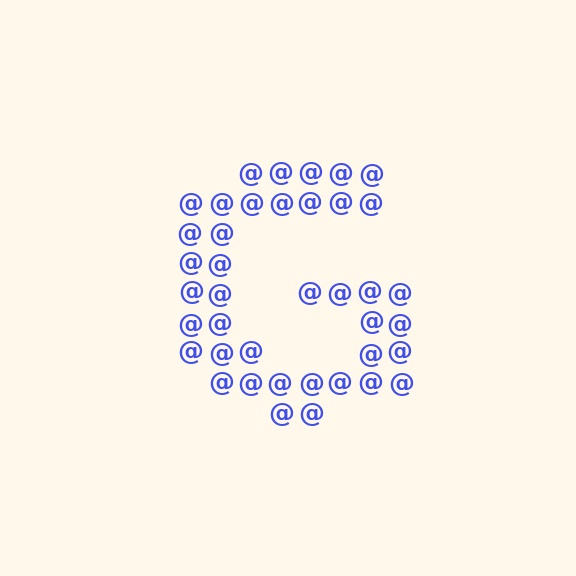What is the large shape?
The large shape is the letter G.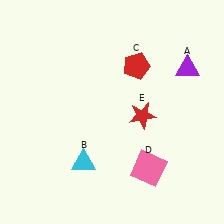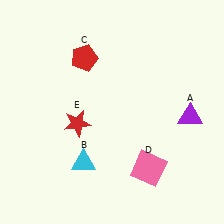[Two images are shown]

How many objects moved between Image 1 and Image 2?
3 objects moved between the two images.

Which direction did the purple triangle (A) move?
The purple triangle (A) moved down.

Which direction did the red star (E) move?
The red star (E) moved left.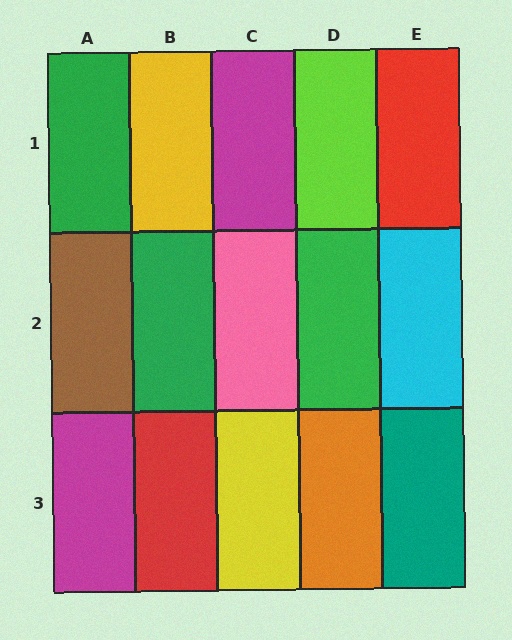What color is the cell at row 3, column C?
Yellow.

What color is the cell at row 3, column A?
Magenta.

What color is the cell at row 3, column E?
Teal.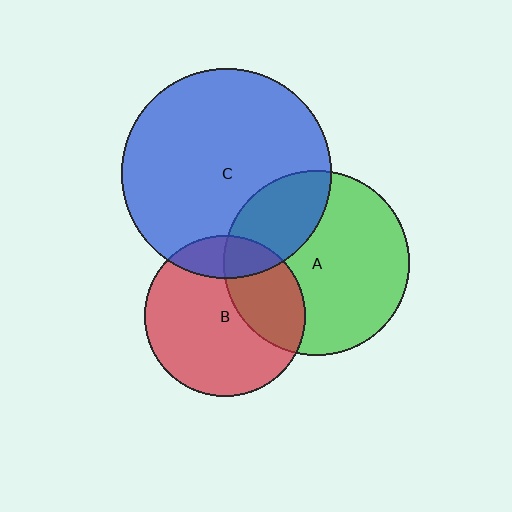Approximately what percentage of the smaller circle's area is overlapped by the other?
Approximately 30%.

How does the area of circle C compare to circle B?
Approximately 1.7 times.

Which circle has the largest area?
Circle C (blue).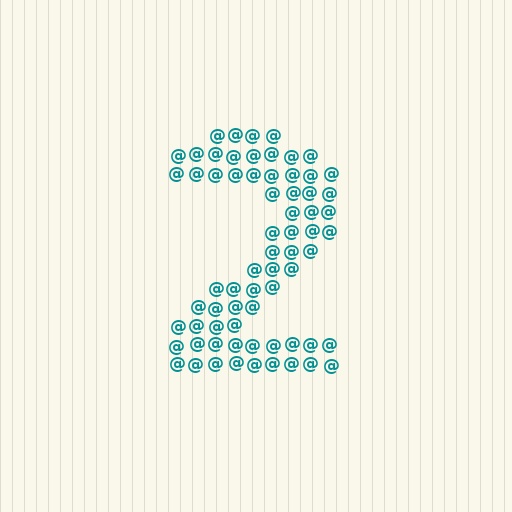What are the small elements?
The small elements are at signs.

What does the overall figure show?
The overall figure shows the digit 2.